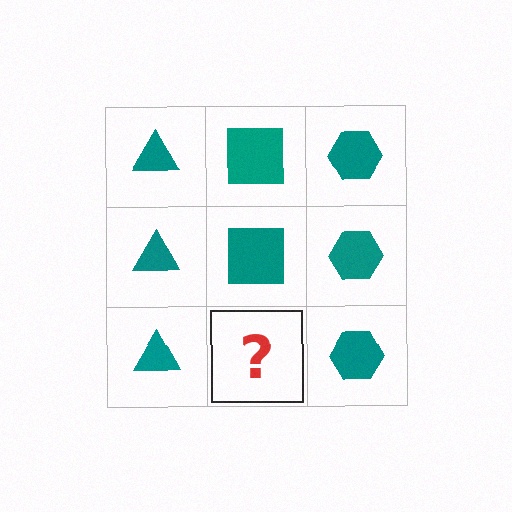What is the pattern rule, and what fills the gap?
The rule is that each column has a consistent shape. The gap should be filled with a teal square.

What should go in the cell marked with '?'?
The missing cell should contain a teal square.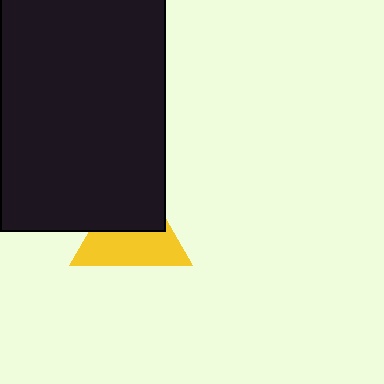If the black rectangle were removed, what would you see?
You would see the complete yellow triangle.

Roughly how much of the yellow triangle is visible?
About half of it is visible (roughly 54%).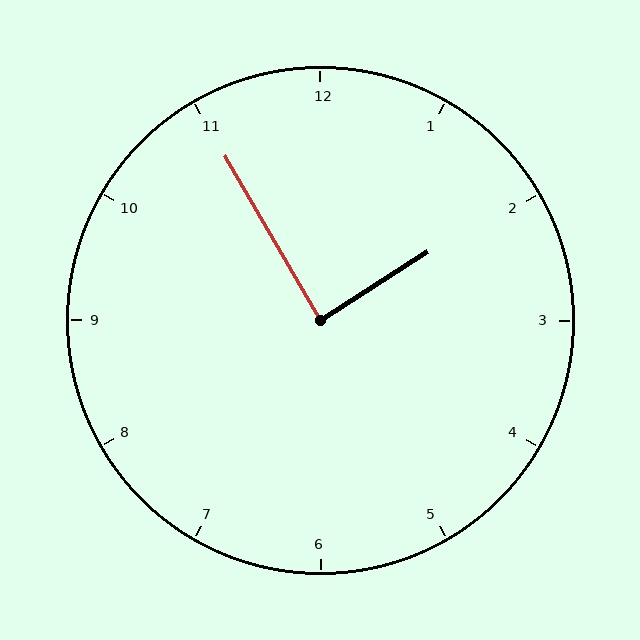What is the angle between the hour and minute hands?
Approximately 88 degrees.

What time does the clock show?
1:55.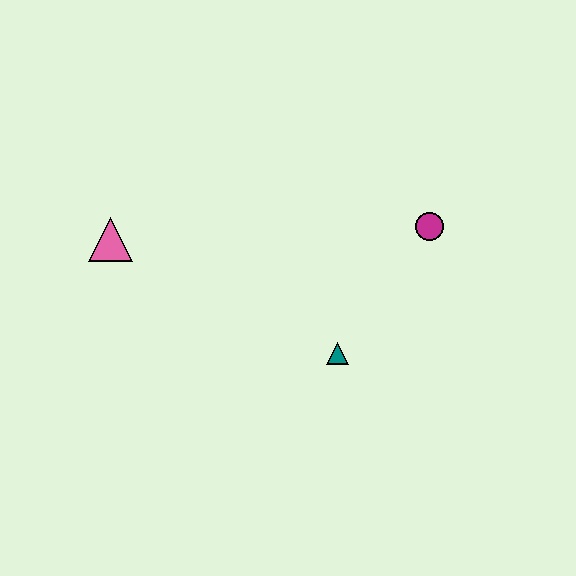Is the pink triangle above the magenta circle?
No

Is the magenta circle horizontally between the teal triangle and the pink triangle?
No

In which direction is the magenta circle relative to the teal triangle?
The magenta circle is above the teal triangle.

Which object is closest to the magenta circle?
The teal triangle is closest to the magenta circle.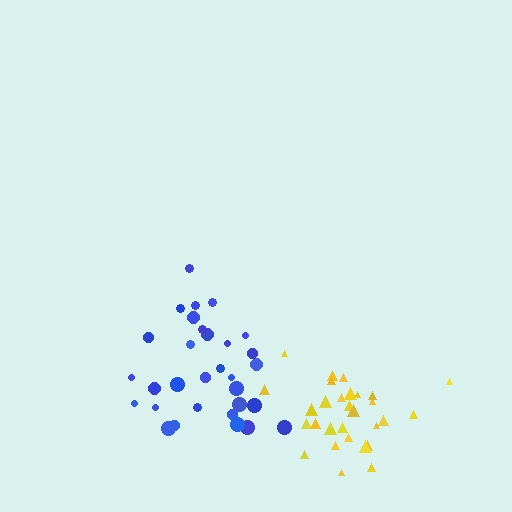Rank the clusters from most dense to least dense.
yellow, blue.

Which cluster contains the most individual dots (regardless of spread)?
Blue (31).